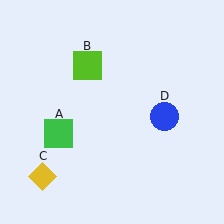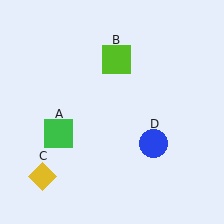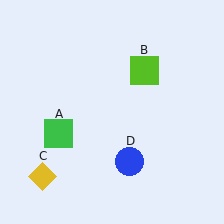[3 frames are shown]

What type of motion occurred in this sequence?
The lime square (object B), blue circle (object D) rotated clockwise around the center of the scene.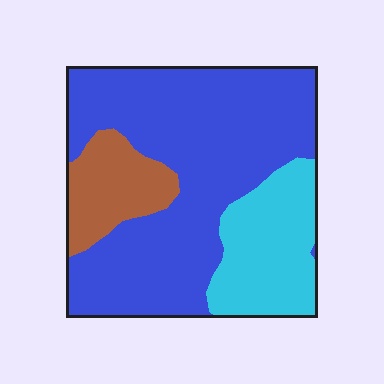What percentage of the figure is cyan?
Cyan covers roughly 20% of the figure.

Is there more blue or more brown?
Blue.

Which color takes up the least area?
Brown, at roughly 15%.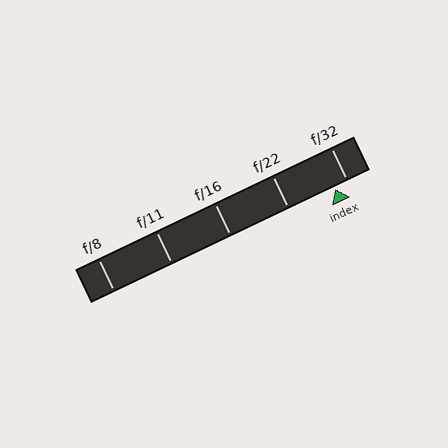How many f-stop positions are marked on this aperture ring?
There are 5 f-stop positions marked.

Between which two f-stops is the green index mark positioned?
The index mark is between f/22 and f/32.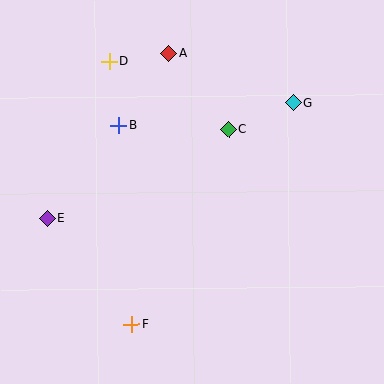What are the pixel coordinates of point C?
Point C is at (229, 129).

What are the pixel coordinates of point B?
Point B is at (119, 125).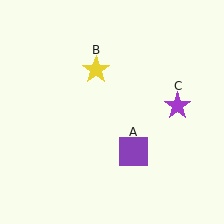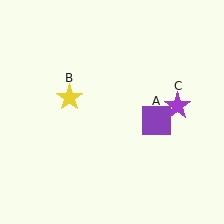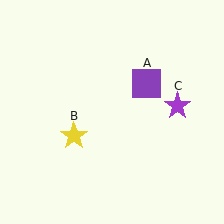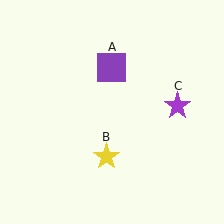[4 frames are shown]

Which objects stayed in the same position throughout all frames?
Purple star (object C) remained stationary.